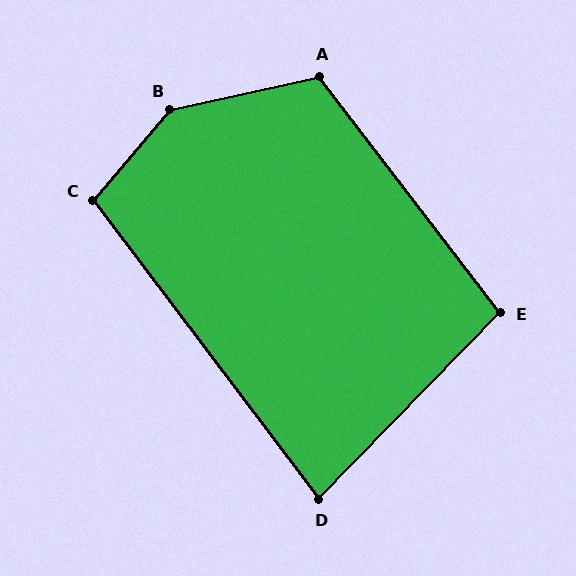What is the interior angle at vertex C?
Approximately 103 degrees (obtuse).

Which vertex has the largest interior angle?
B, at approximately 143 degrees.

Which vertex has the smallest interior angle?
D, at approximately 81 degrees.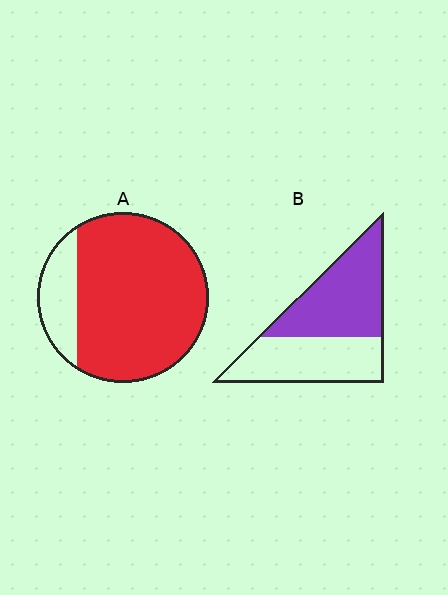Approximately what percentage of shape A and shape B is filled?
A is approximately 80% and B is approximately 55%.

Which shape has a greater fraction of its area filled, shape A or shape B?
Shape A.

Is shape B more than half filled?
Roughly half.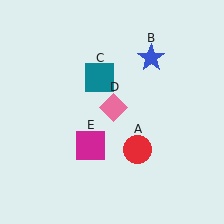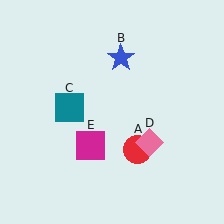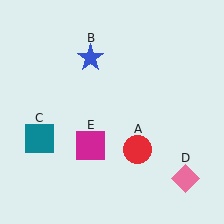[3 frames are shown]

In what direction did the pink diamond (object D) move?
The pink diamond (object D) moved down and to the right.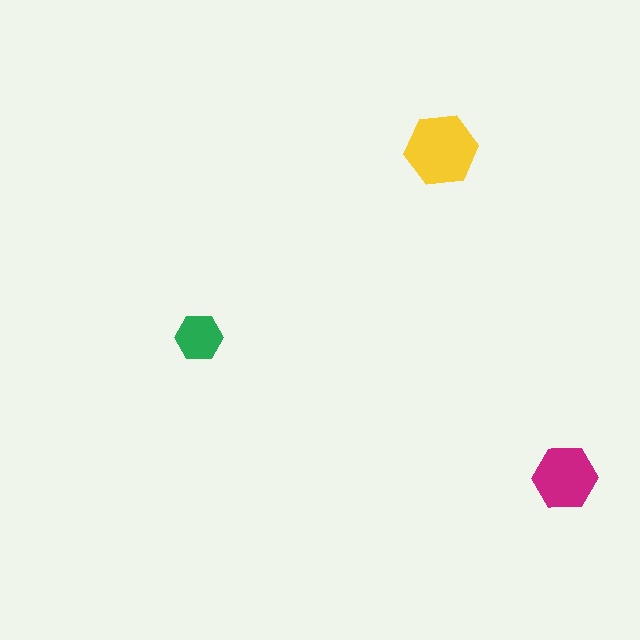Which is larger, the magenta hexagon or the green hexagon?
The magenta one.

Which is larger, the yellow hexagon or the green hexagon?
The yellow one.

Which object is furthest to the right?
The magenta hexagon is rightmost.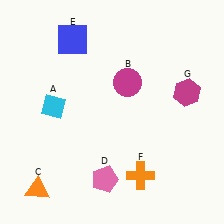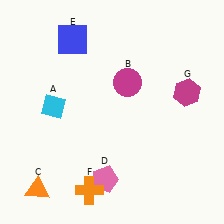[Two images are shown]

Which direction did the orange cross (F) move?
The orange cross (F) moved left.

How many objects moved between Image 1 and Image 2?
1 object moved between the two images.